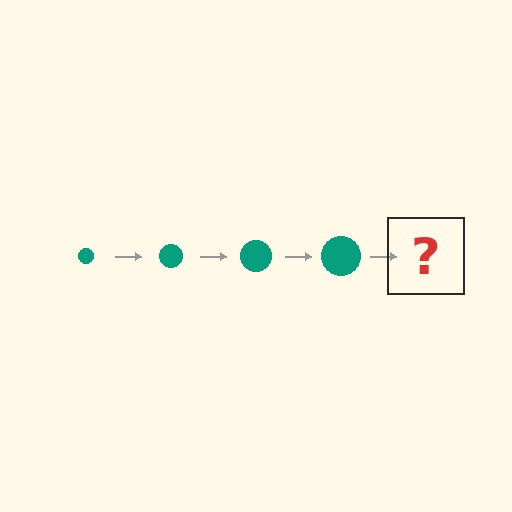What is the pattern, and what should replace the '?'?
The pattern is that the circle gets progressively larger each step. The '?' should be a teal circle, larger than the previous one.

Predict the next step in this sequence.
The next step is a teal circle, larger than the previous one.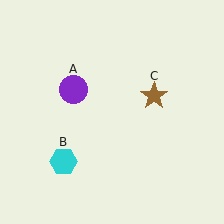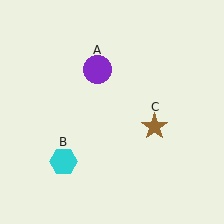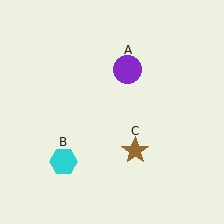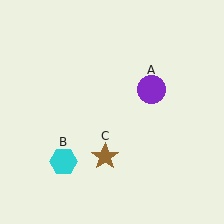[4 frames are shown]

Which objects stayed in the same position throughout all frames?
Cyan hexagon (object B) remained stationary.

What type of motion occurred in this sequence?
The purple circle (object A), brown star (object C) rotated clockwise around the center of the scene.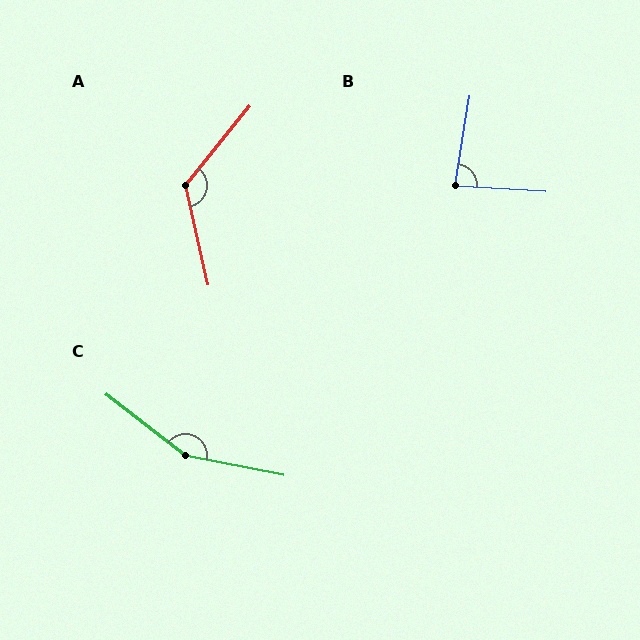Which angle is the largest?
C, at approximately 153 degrees.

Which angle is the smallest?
B, at approximately 84 degrees.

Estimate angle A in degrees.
Approximately 128 degrees.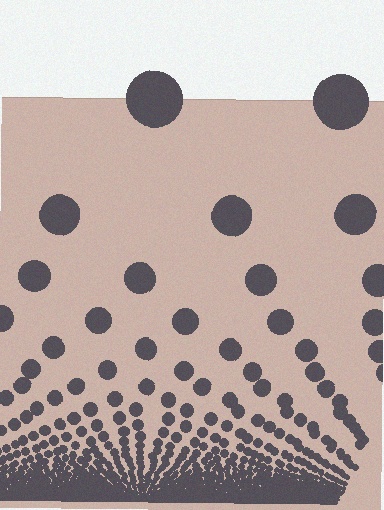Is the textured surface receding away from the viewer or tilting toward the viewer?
The surface appears to tilt toward the viewer. Texture elements get larger and sparser toward the top.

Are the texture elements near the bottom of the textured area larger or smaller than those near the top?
Smaller. The gradient is inverted — elements near the bottom are smaller and denser.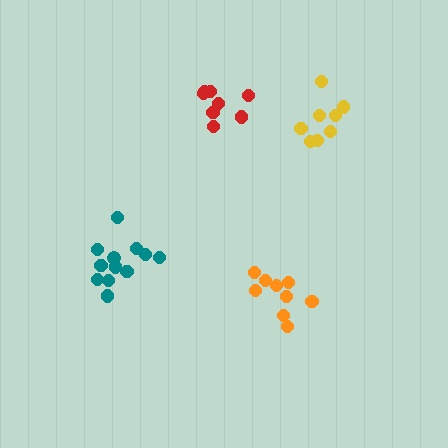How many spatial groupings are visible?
There are 4 spatial groupings.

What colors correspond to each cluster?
The clusters are colored: orange, yellow, teal, red.